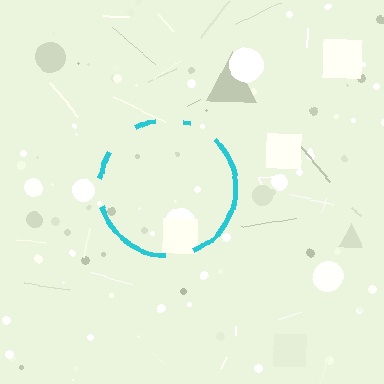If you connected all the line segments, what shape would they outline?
They would outline a circle.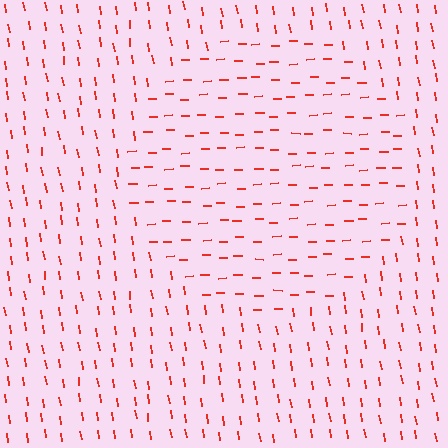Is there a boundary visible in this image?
Yes, there is a texture boundary formed by a change in line orientation.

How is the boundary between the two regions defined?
The boundary is defined purely by a change in line orientation (approximately 83 degrees difference). All lines are the same color and thickness.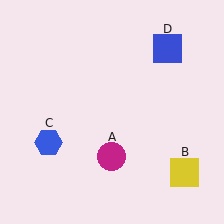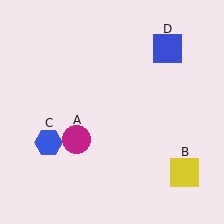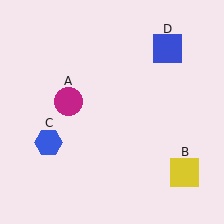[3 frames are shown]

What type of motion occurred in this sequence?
The magenta circle (object A) rotated clockwise around the center of the scene.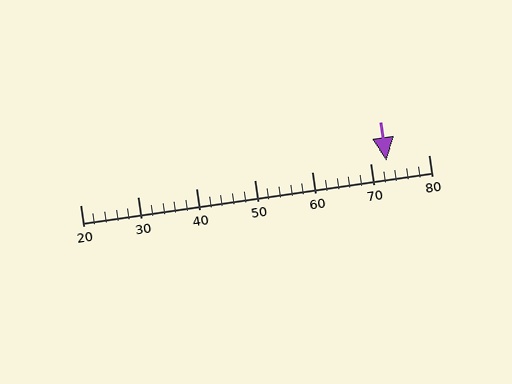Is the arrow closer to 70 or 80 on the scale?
The arrow is closer to 70.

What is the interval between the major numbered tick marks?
The major tick marks are spaced 10 units apart.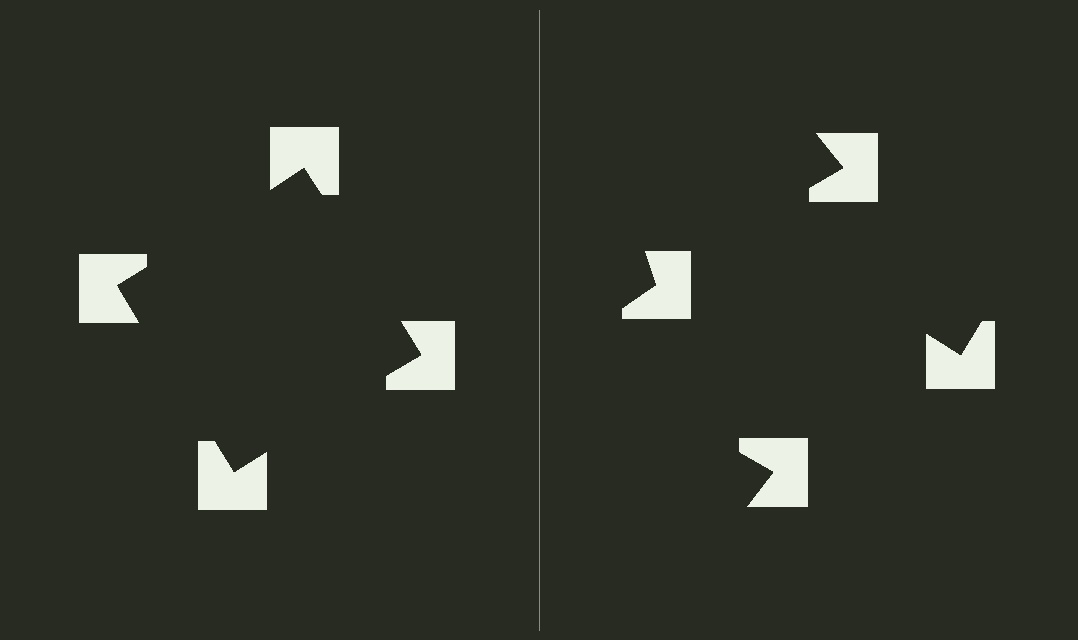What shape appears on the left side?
An illusory square.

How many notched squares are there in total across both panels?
8 — 4 on each side.